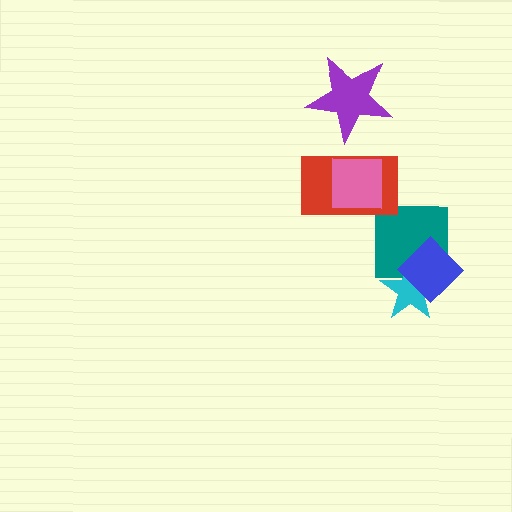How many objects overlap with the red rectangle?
1 object overlaps with the red rectangle.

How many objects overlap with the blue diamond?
2 objects overlap with the blue diamond.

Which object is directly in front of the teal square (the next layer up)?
The cyan star is directly in front of the teal square.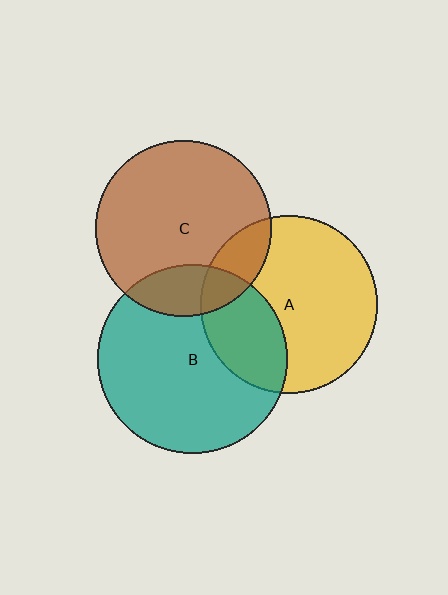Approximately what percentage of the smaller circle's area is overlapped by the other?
Approximately 30%.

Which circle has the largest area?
Circle B (teal).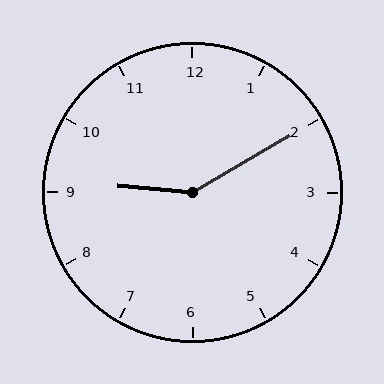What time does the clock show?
9:10.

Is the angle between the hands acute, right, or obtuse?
It is obtuse.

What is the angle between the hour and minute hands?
Approximately 145 degrees.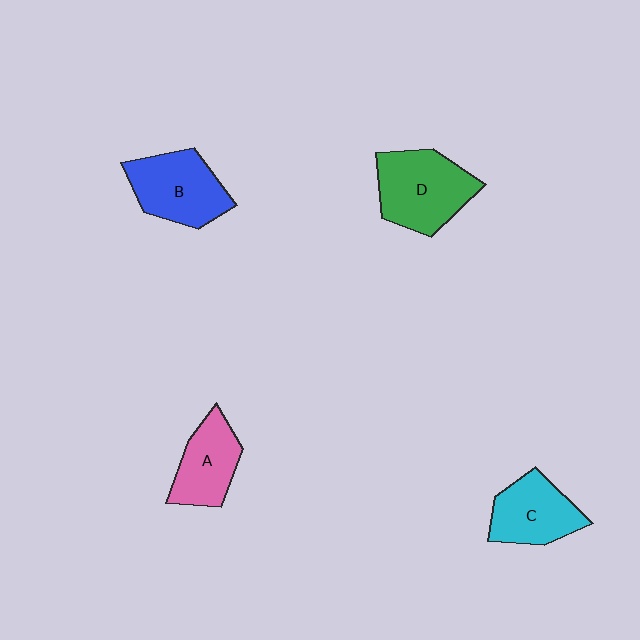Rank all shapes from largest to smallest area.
From largest to smallest: D (green), B (blue), C (cyan), A (pink).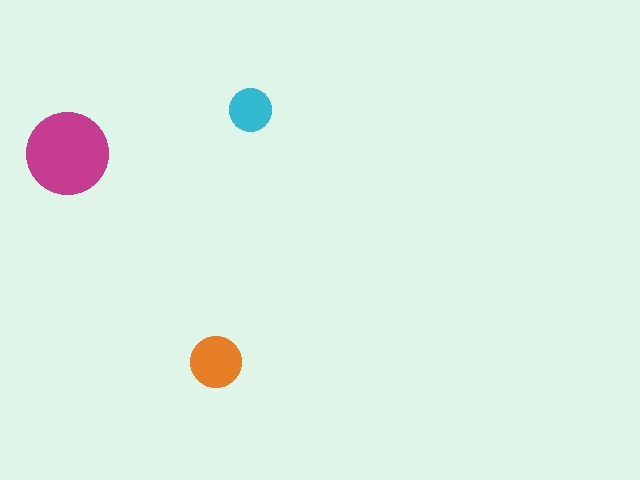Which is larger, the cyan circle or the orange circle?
The orange one.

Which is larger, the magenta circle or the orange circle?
The magenta one.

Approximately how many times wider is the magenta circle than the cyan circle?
About 2 times wider.